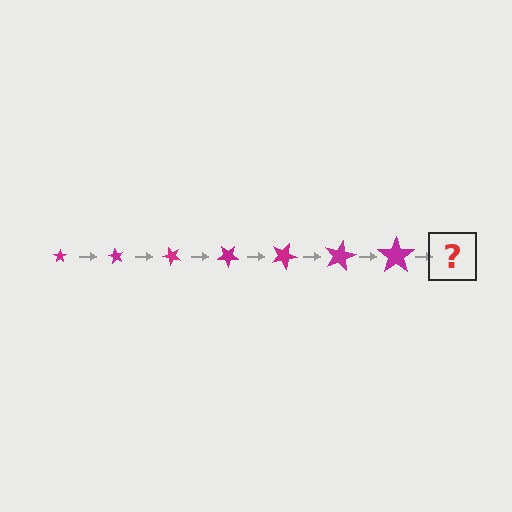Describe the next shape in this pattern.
It should be a star, larger than the previous one and rotated 420 degrees from the start.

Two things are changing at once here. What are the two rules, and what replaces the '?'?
The two rules are that the star grows larger each step and it rotates 60 degrees each step. The '?' should be a star, larger than the previous one and rotated 420 degrees from the start.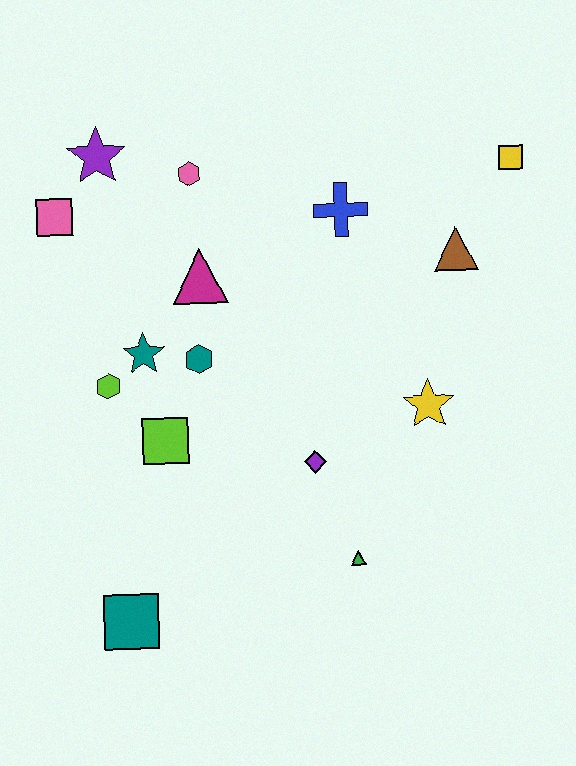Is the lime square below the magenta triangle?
Yes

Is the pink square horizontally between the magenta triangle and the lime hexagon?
No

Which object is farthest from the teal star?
The yellow square is farthest from the teal star.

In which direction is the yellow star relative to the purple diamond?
The yellow star is to the right of the purple diamond.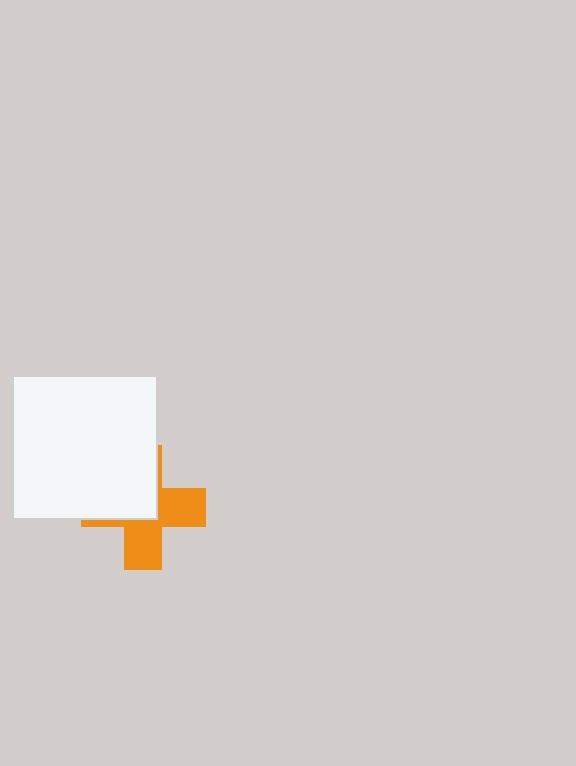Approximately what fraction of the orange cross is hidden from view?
Roughly 47% of the orange cross is hidden behind the white square.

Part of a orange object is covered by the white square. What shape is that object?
It is a cross.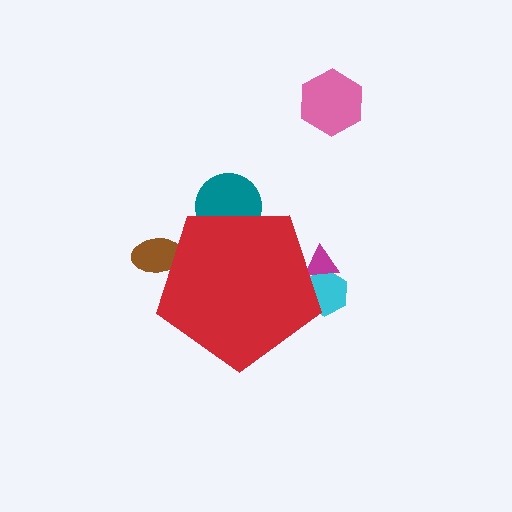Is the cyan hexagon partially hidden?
Yes, the cyan hexagon is partially hidden behind the red pentagon.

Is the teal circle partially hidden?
Yes, the teal circle is partially hidden behind the red pentagon.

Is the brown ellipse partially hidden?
Yes, the brown ellipse is partially hidden behind the red pentagon.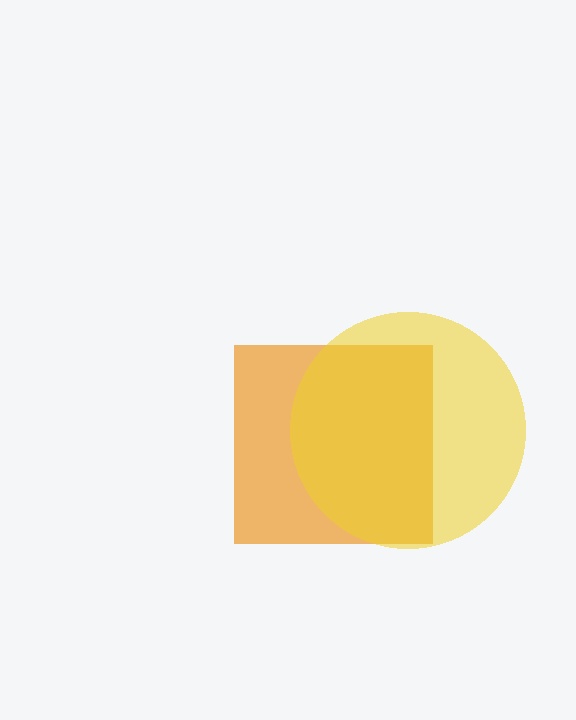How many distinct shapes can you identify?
There are 2 distinct shapes: an orange square, a yellow circle.